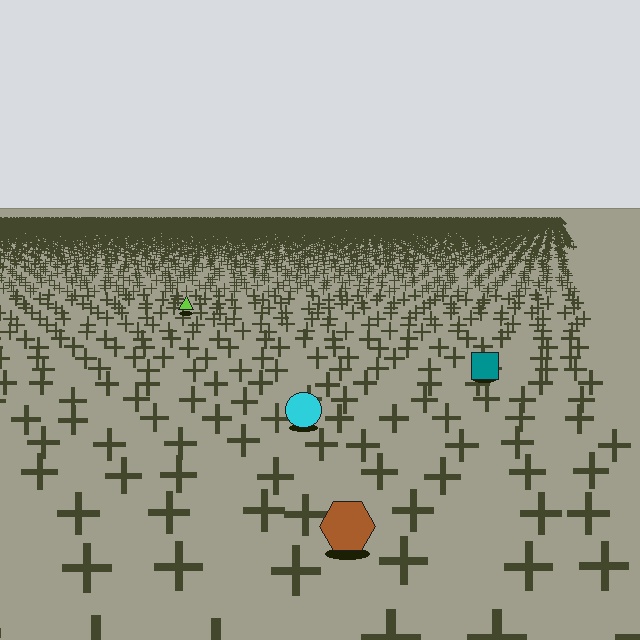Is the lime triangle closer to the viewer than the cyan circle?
No. The cyan circle is closer — you can tell from the texture gradient: the ground texture is coarser near it.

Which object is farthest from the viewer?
The lime triangle is farthest from the viewer. It appears smaller and the ground texture around it is denser.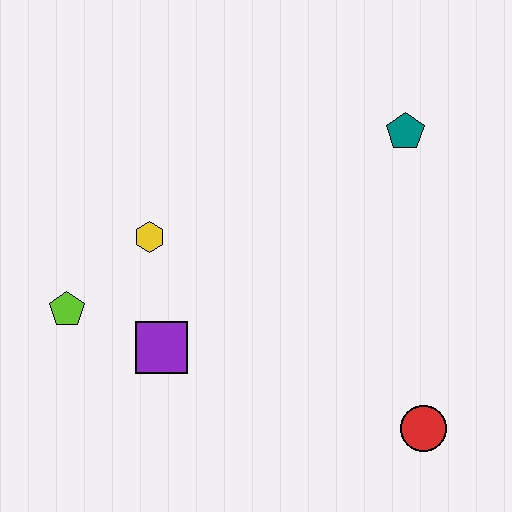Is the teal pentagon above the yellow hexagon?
Yes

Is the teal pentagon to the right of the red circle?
No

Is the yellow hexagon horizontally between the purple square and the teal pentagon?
No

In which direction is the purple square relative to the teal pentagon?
The purple square is to the left of the teal pentagon.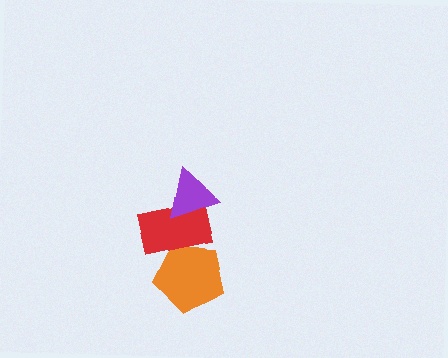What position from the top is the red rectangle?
The red rectangle is 2nd from the top.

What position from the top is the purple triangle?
The purple triangle is 1st from the top.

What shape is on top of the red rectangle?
The purple triangle is on top of the red rectangle.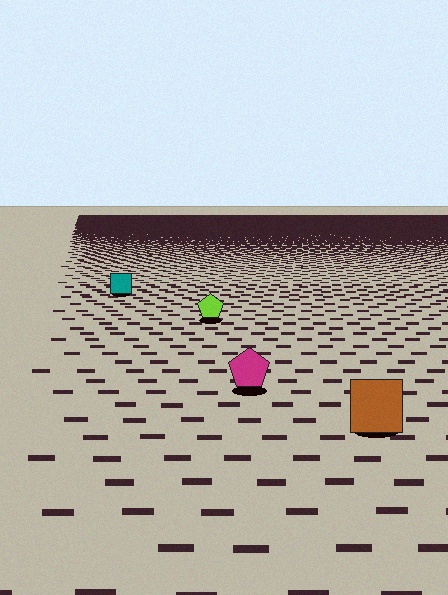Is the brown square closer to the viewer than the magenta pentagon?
Yes. The brown square is closer — you can tell from the texture gradient: the ground texture is coarser near it.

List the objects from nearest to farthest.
From nearest to farthest: the brown square, the magenta pentagon, the lime pentagon, the teal square.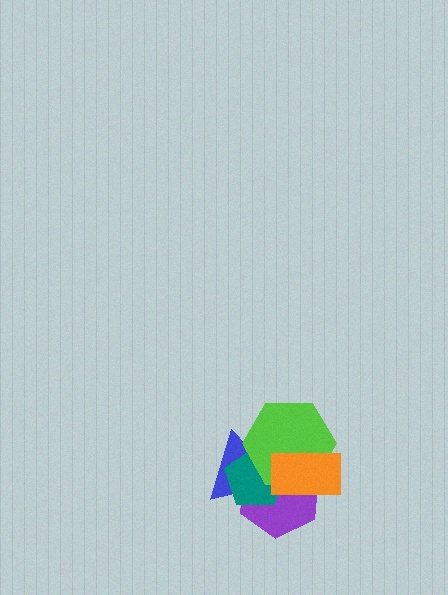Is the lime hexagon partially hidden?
Yes, it is partially covered by another shape.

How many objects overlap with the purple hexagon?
4 objects overlap with the purple hexagon.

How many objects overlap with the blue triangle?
4 objects overlap with the blue triangle.